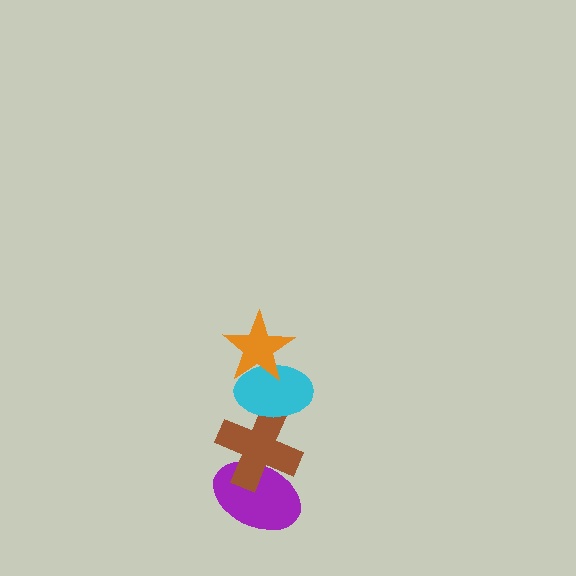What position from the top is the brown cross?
The brown cross is 3rd from the top.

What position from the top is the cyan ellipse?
The cyan ellipse is 2nd from the top.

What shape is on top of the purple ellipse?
The brown cross is on top of the purple ellipse.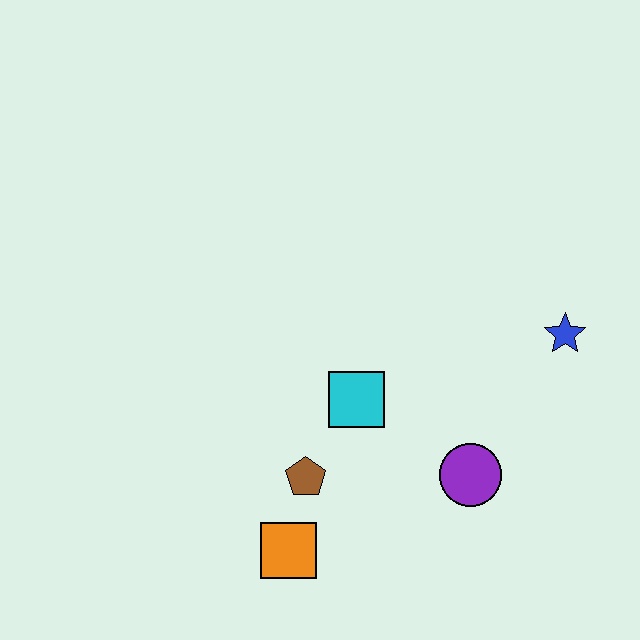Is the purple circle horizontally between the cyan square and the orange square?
No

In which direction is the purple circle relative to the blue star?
The purple circle is below the blue star.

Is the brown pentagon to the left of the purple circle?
Yes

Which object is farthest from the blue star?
The orange square is farthest from the blue star.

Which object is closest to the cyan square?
The brown pentagon is closest to the cyan square.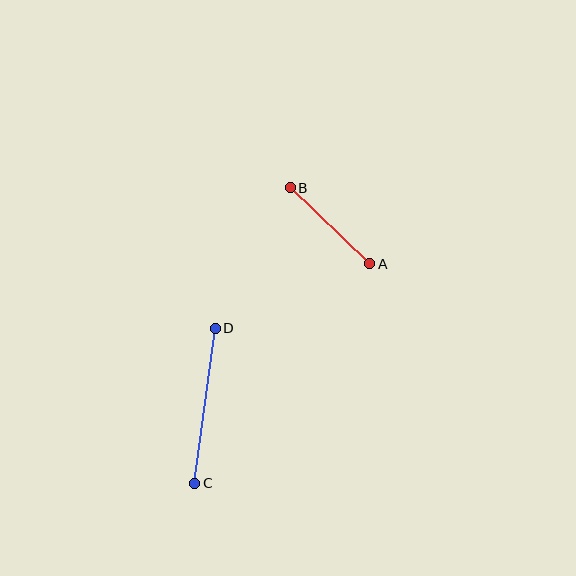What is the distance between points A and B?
The distance is approximately 110 pixels.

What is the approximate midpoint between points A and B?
The midpoint is at approximately (330, 226) pixels.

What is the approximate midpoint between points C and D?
The midpoint is at approximately (205, 406) pixels.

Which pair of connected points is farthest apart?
Points C and D are farthest apart.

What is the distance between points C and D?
The distance is approximately 156 pixels.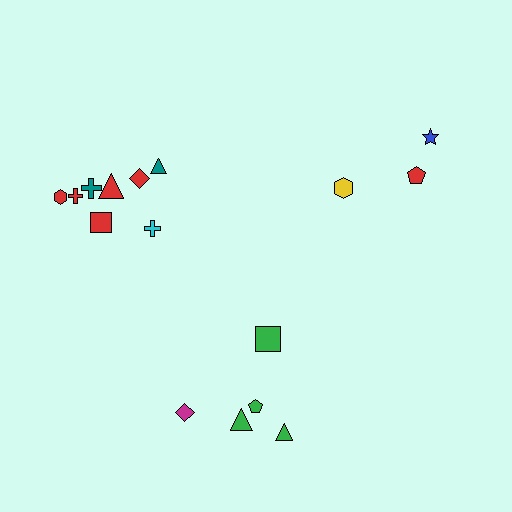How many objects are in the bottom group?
There are 5 objects.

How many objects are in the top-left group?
There are 8 objects.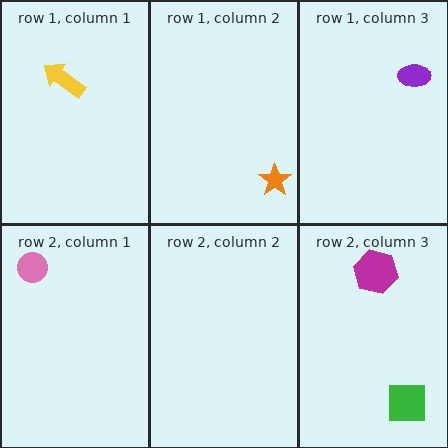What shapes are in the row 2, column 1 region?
The pink circle.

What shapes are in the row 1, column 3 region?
The purple ellipse.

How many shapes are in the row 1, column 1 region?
1.